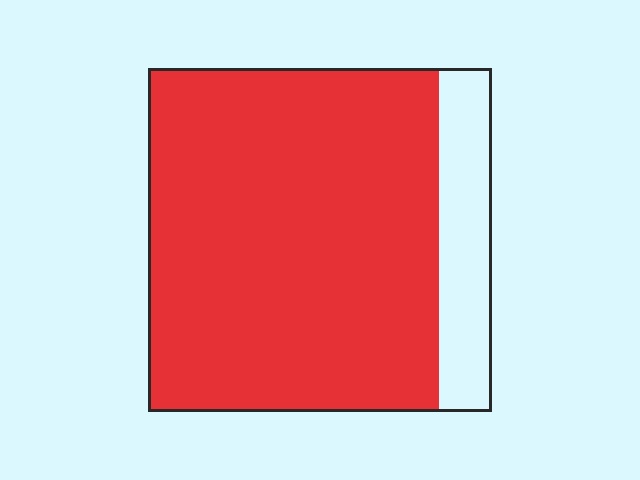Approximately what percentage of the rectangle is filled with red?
Approximately 85%.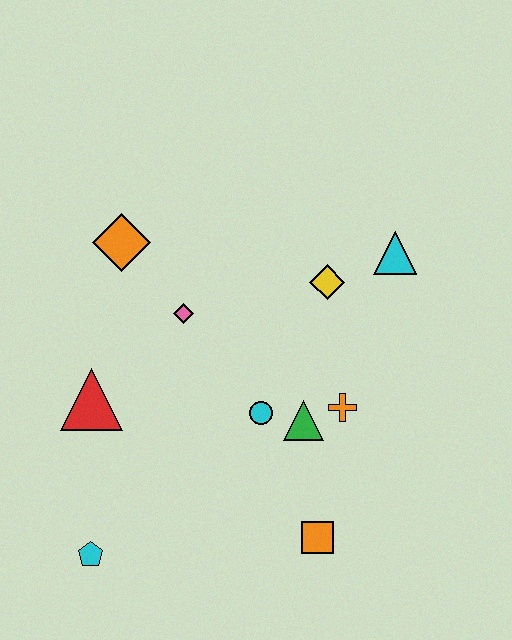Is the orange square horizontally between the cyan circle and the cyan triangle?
Yes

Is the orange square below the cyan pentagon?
No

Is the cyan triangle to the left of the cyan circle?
No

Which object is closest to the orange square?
The green triangle is closest to the orange square.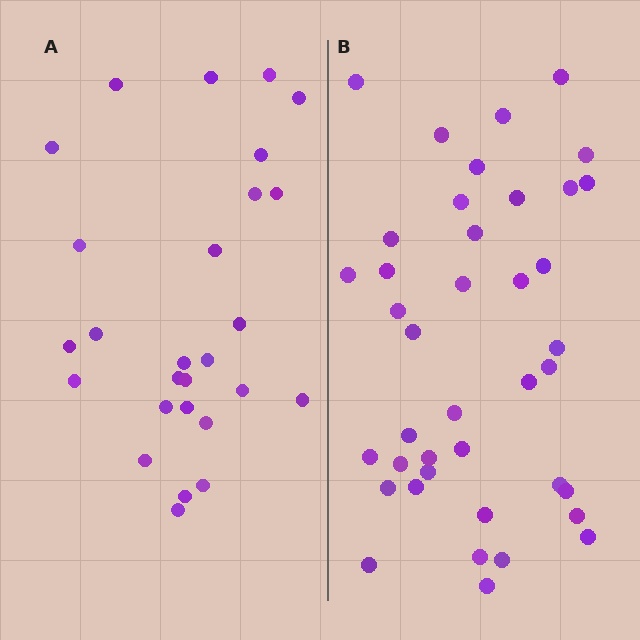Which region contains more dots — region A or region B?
Region B (the right region) has more dots.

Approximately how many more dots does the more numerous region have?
Region B has approximately 15 more dots than region A.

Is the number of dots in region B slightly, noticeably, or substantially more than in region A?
Region B has substantially more. The ratio is roughly 1.5 to 1.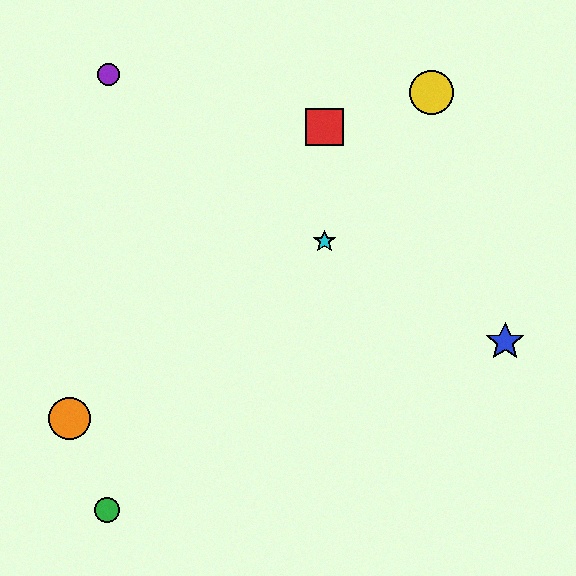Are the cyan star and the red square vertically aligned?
Yes, both are at x≈325.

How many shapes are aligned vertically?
2 shapes (the red square, the cyan star) are aligned vertically.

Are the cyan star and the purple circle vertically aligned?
No, the cyan star is at x≈325 and the purple circle is at x≈108.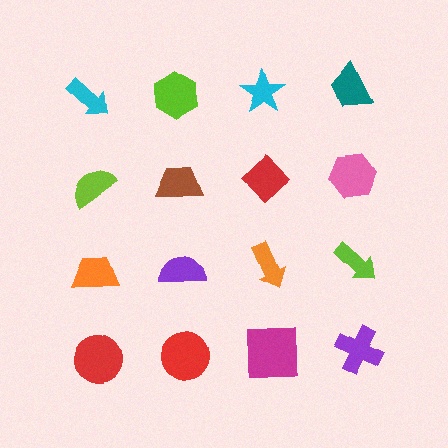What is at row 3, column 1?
An orange trapezoid.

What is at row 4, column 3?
A magenta square.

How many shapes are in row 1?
4 shapes.